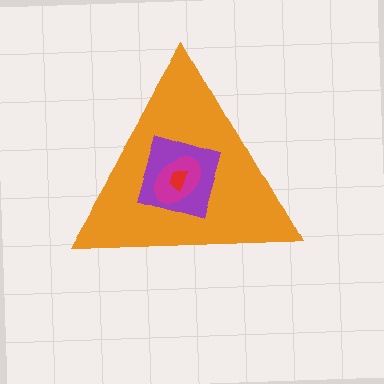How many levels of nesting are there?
4.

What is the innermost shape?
The red trapezoid.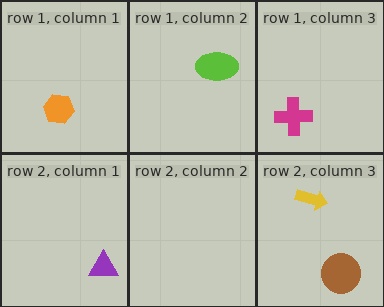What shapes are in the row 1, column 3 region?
The magenta cross.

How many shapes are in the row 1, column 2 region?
1.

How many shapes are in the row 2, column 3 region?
2.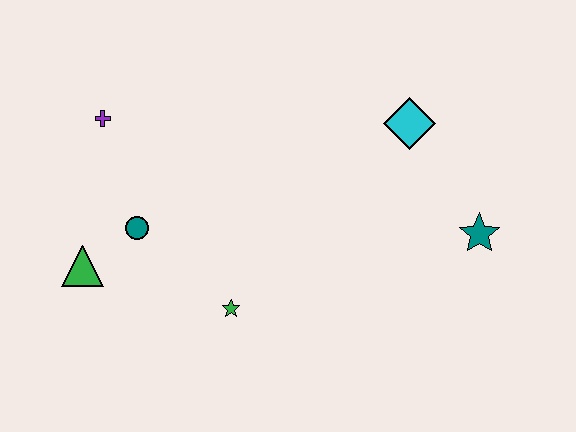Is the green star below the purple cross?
Yes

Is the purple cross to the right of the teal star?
No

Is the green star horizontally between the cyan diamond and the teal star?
No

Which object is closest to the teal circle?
The green triangle is closest to the teal circle.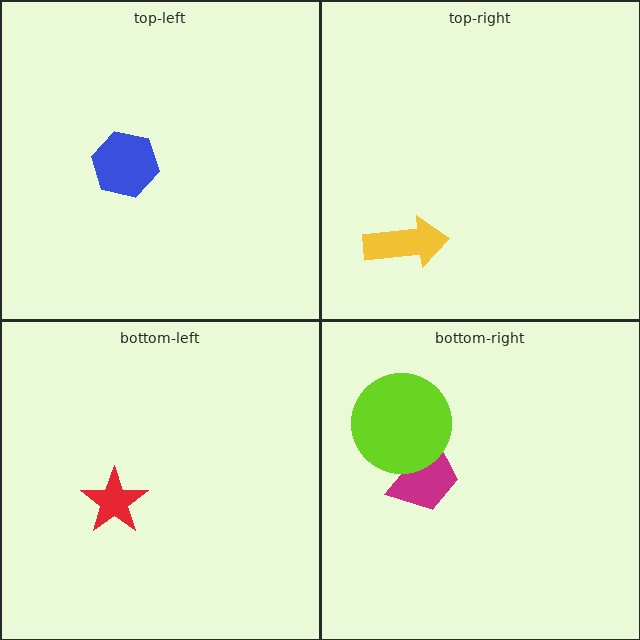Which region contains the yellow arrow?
The top-right region.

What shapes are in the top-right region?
The yellow arrow.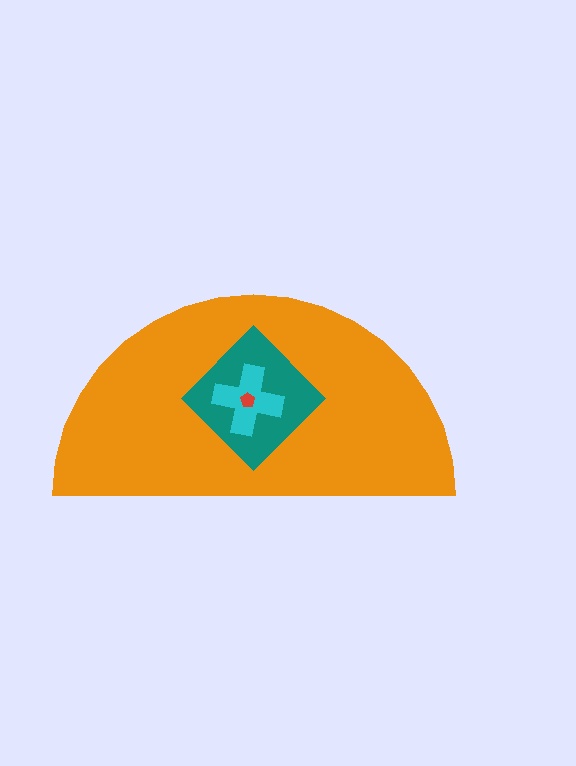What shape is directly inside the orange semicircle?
The teal diamond.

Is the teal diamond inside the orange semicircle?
Yes.